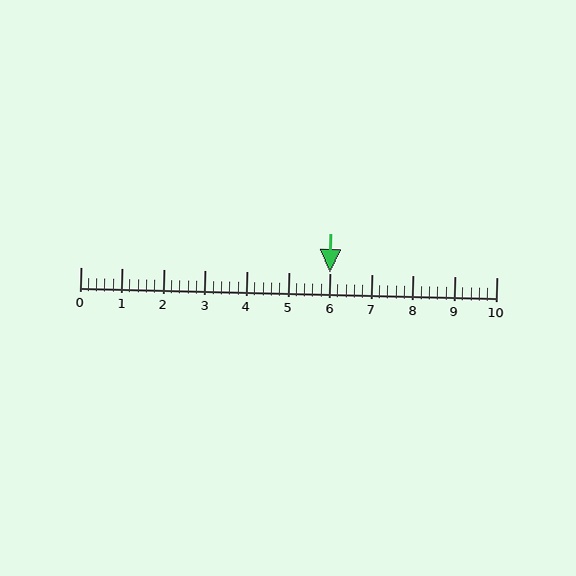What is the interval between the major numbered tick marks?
The major tick marks are spaced 1 units apart.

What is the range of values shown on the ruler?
The ruler shows values from 0 to 10.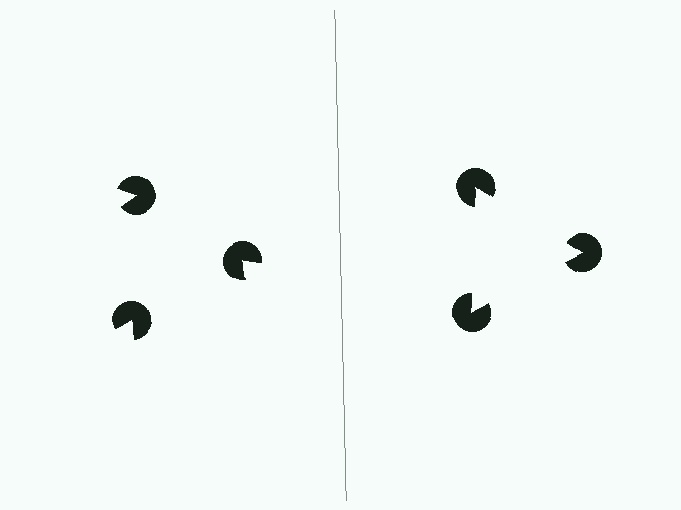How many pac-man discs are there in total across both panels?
6 — 3 on each side.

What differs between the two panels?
The pac-man discs are positioned identically on both sides; only the wedge orientations differ. On the right they align to a triangle; on the left they are misaligned.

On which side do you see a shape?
An illusory triangle appears on the right side. On the left side the wedge cuts are rotated, so no coherent shape forms.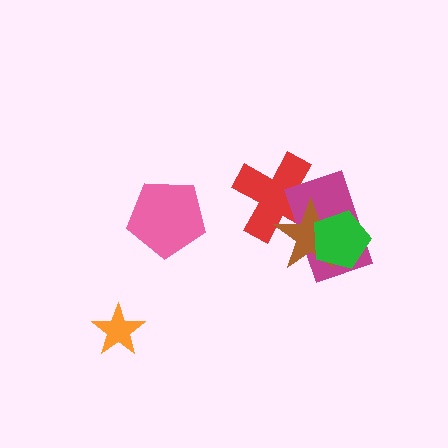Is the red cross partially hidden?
Yes, it is partially covered by another shape.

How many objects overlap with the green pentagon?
2 objects overlap with the green pentagon.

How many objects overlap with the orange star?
0 objects overlap with the orange star.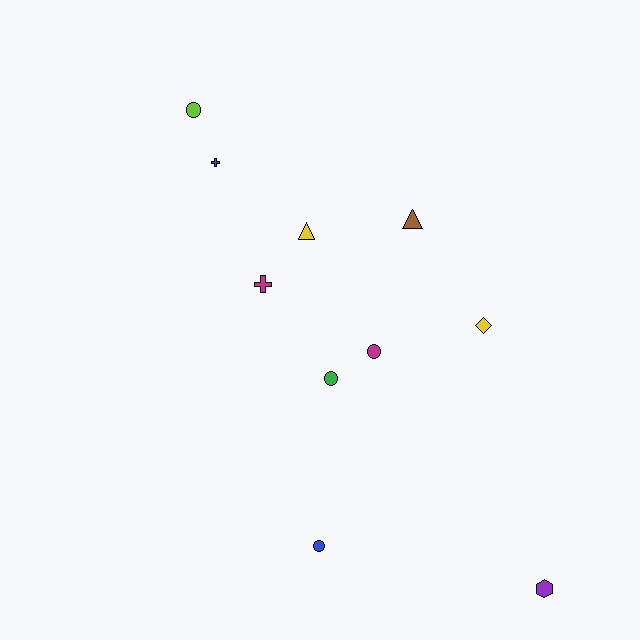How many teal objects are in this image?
There are no teal objects.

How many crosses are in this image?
There are 2 crosses.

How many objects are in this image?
There are 10 objects.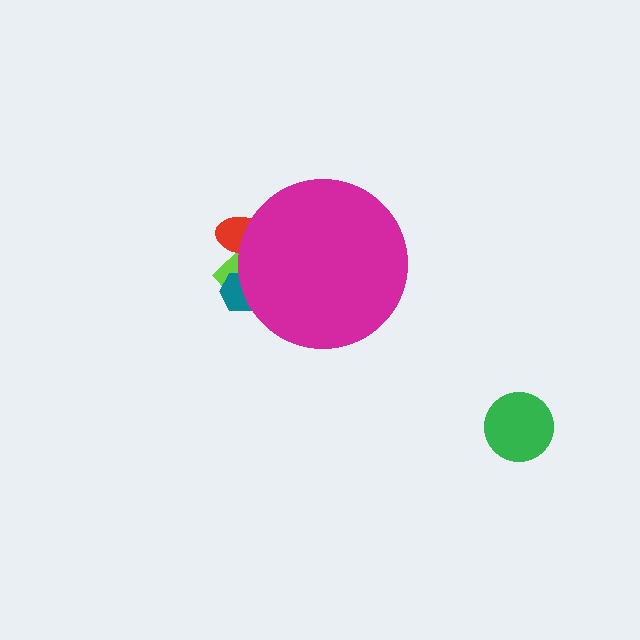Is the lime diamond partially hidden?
Yes, the lime diamond is partially hidden behind the magenta circle.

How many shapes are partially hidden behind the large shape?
3 shapes are partially hidden.